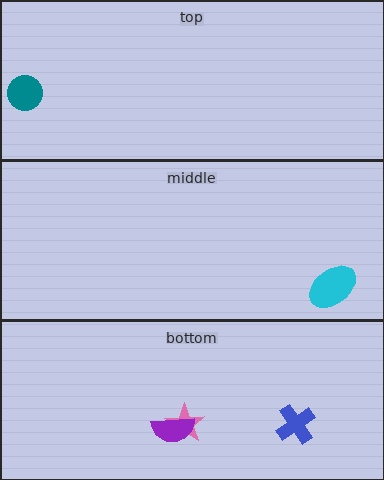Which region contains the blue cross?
The bottom region.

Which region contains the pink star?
The bottom region.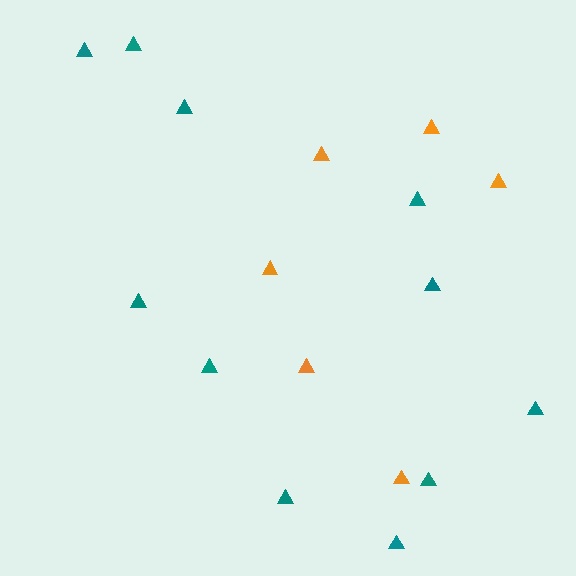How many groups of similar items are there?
There are 2 groups: one group of orange triangles (6) and one group of teal triangles (11).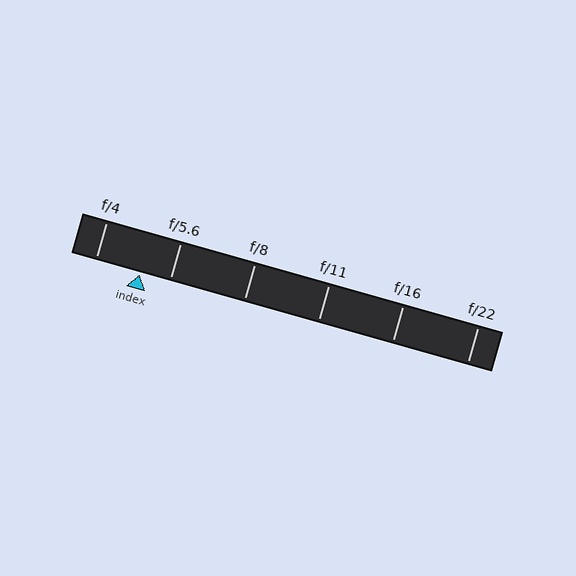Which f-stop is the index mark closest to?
The index mark is closest to f/5.6.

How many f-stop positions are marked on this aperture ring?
There are 6 f-stop positions marked.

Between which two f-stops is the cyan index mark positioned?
The index mark is between f/4 and f/5.6.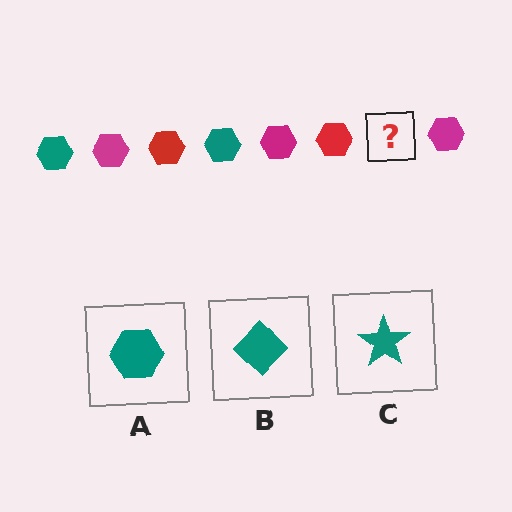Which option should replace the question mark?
Option A.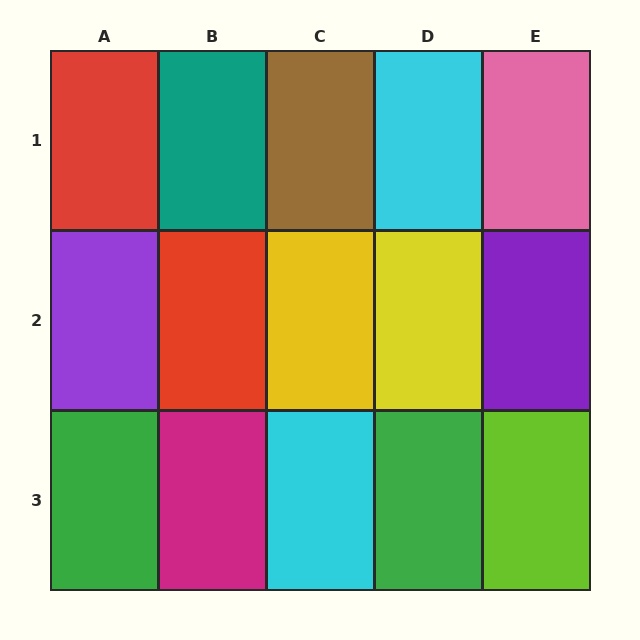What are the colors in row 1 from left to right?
Red, teal, brown, cyan, pink.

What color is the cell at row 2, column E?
Purple.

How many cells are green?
2 cells are green.